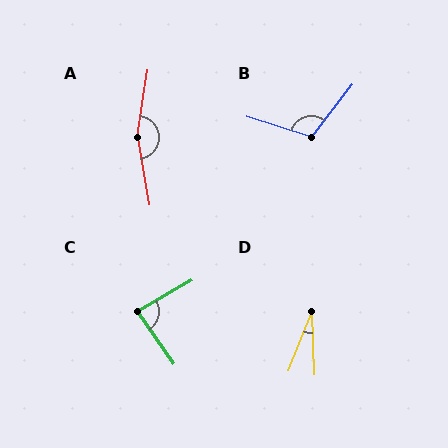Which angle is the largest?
A, at approximately 162 degrees.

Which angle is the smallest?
D, at approximately 24 degrees.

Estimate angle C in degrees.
Approximately 85 degrees.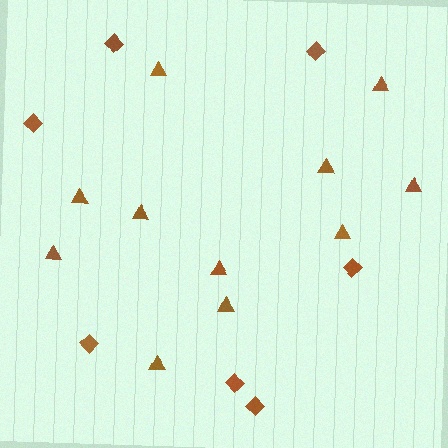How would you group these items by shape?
There are 2 groups: one group of diamonds (7) and one group of triangles (11).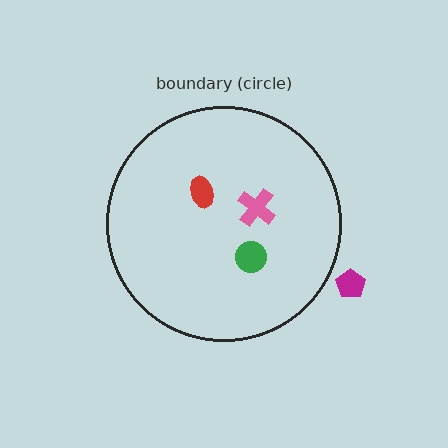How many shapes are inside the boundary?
3 inside, 1 outside.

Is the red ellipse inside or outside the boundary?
Inside.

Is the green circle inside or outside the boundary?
Inside.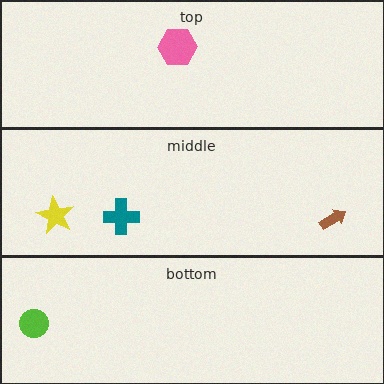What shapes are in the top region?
The pink hexagon.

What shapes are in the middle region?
The yellow star, the teal cross, the brown arrow.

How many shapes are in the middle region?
3.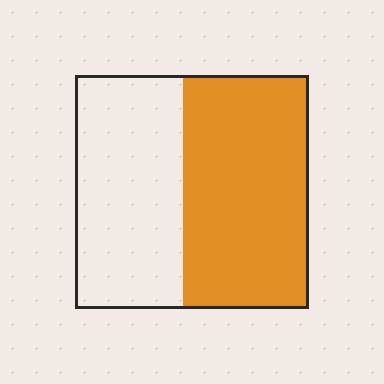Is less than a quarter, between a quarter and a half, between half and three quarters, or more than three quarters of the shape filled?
Between half and three quarters.